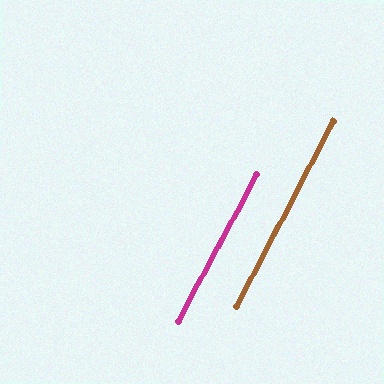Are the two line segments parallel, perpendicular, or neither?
Parallel — their directions differ by only 0.2°.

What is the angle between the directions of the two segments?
Approximately 0 degrees.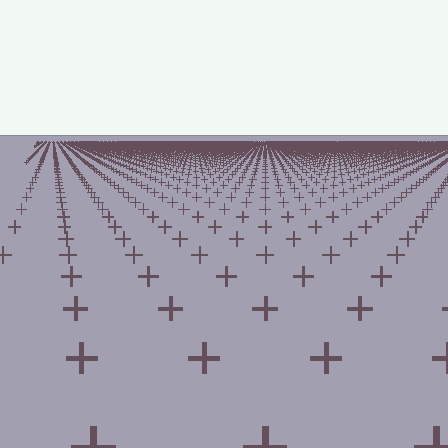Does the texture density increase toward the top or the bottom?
Density increases toward the top.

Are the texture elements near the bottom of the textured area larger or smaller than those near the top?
Larger. Near the bottom, elements are closer to the viewer and appear at a bigger on-screen size.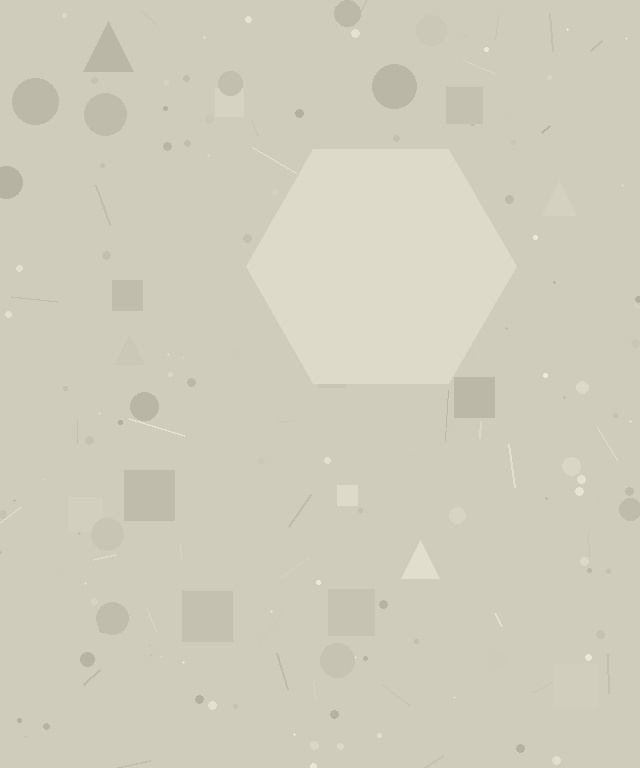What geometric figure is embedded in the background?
A hexagon is embedded in the background.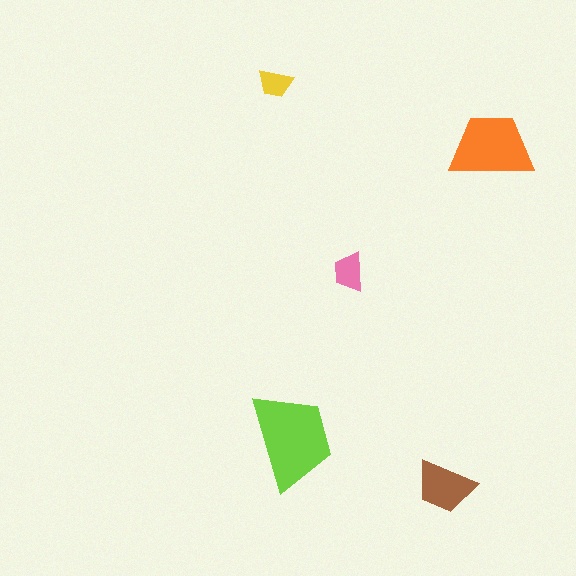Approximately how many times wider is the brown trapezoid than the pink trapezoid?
About 1.5 times wider.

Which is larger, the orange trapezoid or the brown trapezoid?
The orange one.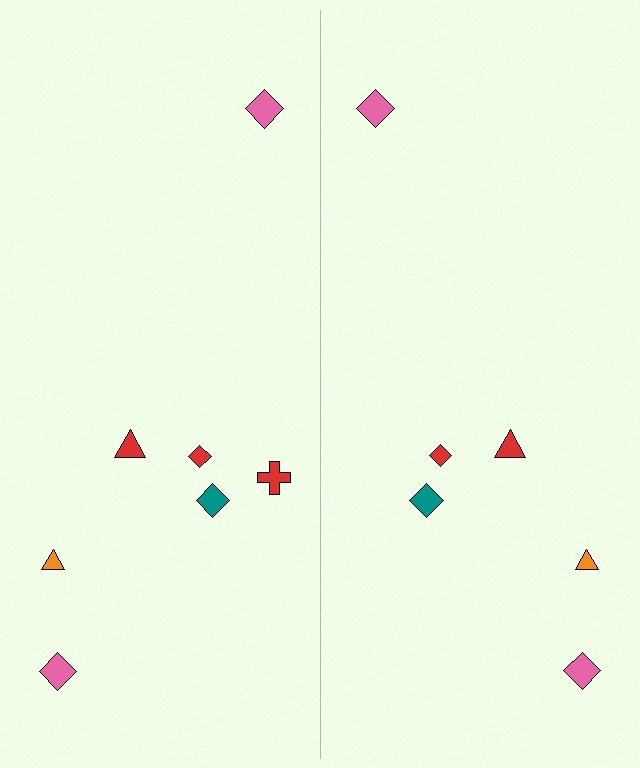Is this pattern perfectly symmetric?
No, the pattern is not perfectly symmetric. A red cross is missing from the right side.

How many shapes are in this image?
There are 13 shapes in this image.